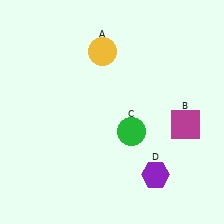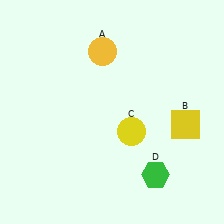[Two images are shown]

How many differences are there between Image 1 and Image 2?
There are 3 differences between the two images.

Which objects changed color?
B changed from magenta to yellow. C changed from green to yellow. D changed from purple to green.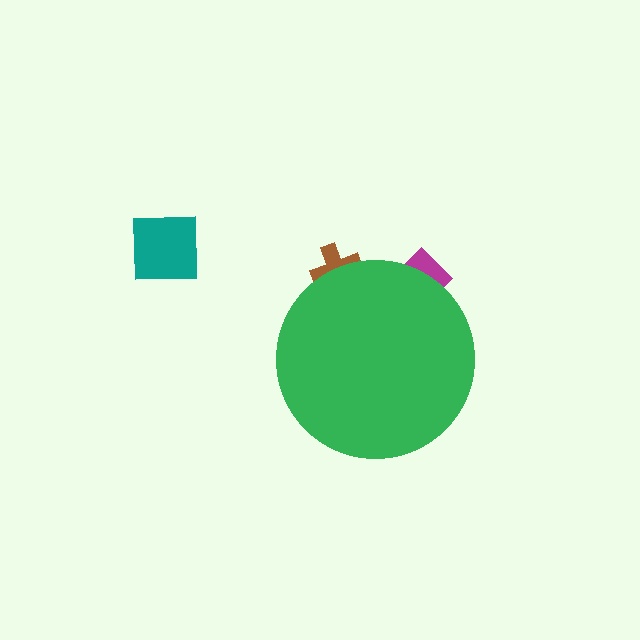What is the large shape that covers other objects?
A green circle.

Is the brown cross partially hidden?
Yes, the brown cross is partially hidden behind the green circle.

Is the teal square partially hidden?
No, the teal square is fully visible.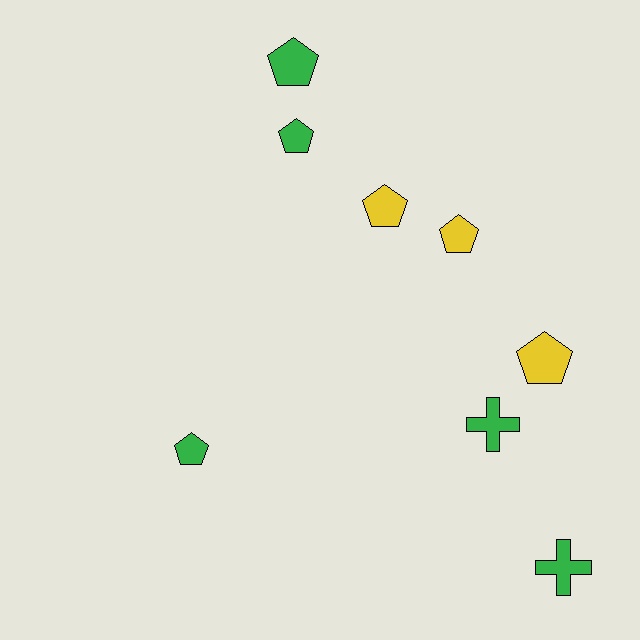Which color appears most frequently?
Green, with 5 objects.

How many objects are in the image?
There are 8 objects.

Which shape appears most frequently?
Pentagon, with 6 objects.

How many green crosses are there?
There are 2 green crosses.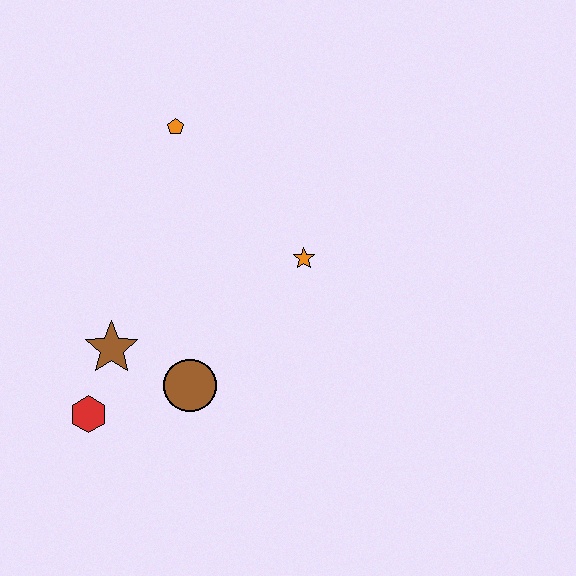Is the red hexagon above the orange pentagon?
No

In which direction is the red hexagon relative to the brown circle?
The red hexagon is to the left of the brown circle.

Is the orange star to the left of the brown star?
No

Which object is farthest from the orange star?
The red hexagon is farthest from the orange star.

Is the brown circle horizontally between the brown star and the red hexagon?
No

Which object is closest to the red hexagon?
The brown star is closest to the red hexagon.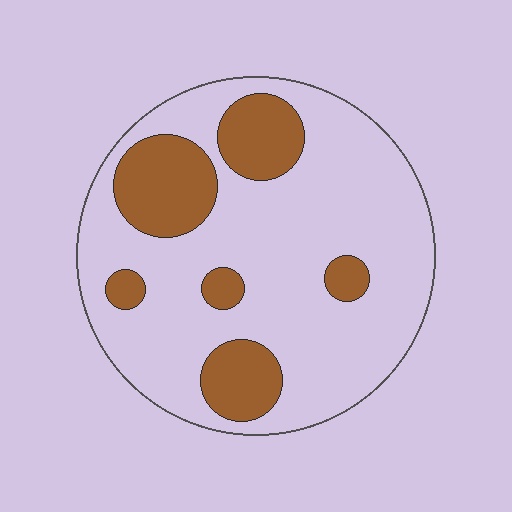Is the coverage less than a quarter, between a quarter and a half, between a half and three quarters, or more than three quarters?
Less than a quarter.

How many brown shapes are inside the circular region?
6.